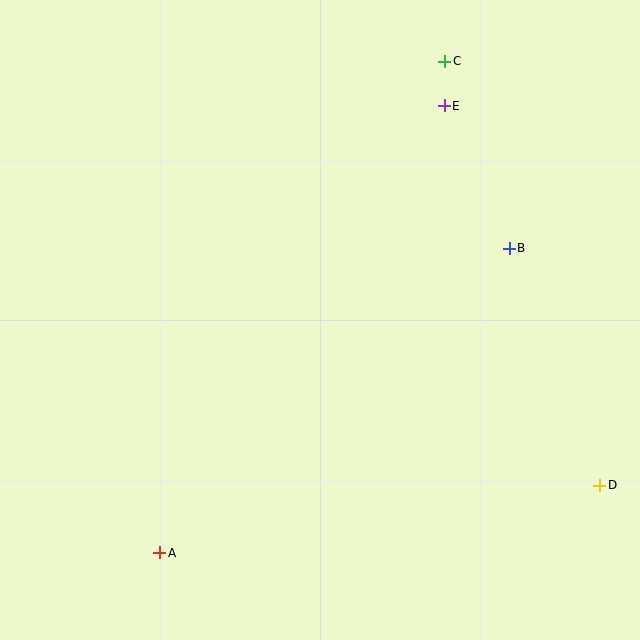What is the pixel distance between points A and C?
The distance between A and C is 568 pixels.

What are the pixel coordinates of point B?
Point B is at (509, 248).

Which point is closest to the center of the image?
Point B at (509, 248) is closest to the center.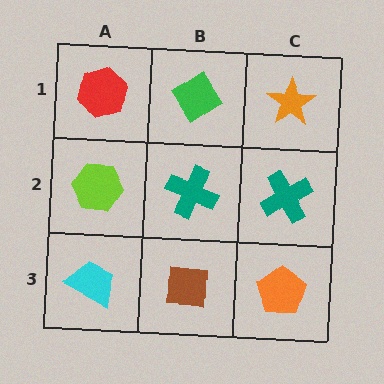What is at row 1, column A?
A red hexagon.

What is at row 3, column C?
An orange pentagon.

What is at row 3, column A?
A cyan trapezoid.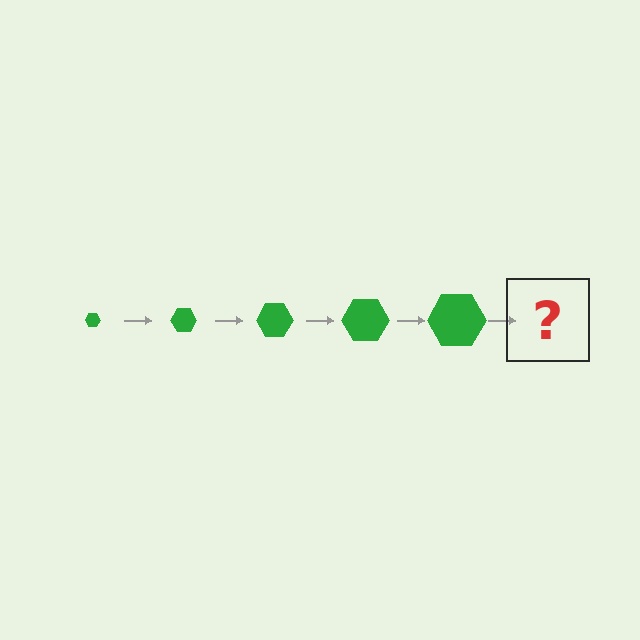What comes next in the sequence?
The next element should be a green hexagon, larger than the previous one.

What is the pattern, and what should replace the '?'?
The pattern is that the hexagon gets progressively larger each step. The '?' should be a green hexagon, larger than the previous one.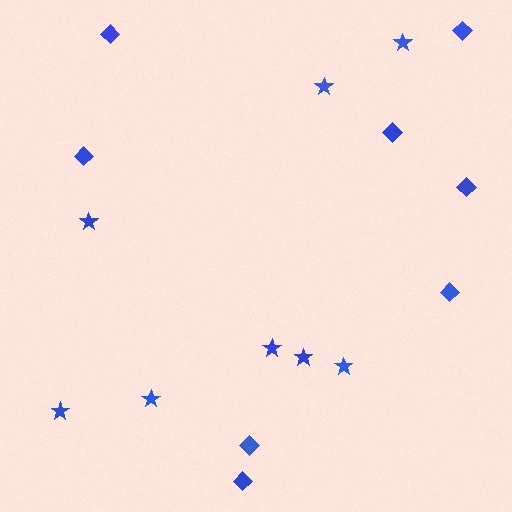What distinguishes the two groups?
There are 2 groups: one group of stars (8) and one group of diamonds (8).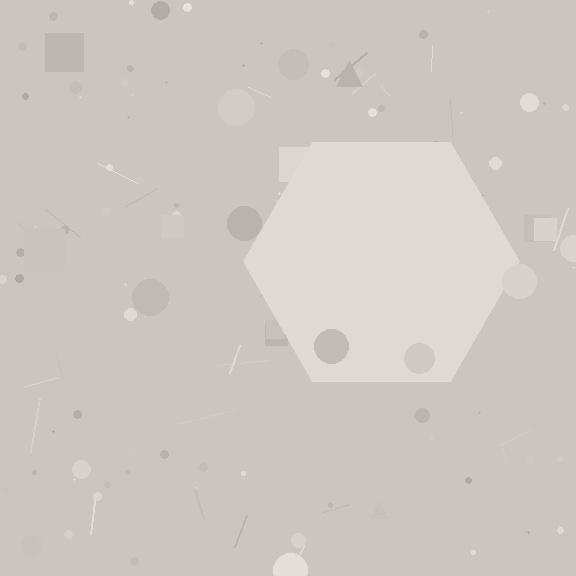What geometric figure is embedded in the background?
A hexagon is embedded in the background.